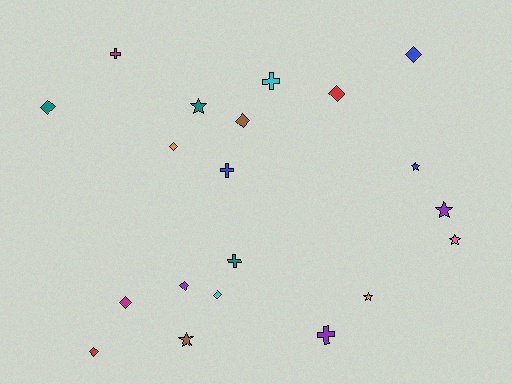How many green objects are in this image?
There are no green objects.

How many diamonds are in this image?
There are 9 diamonds.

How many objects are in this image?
There are 20 objects.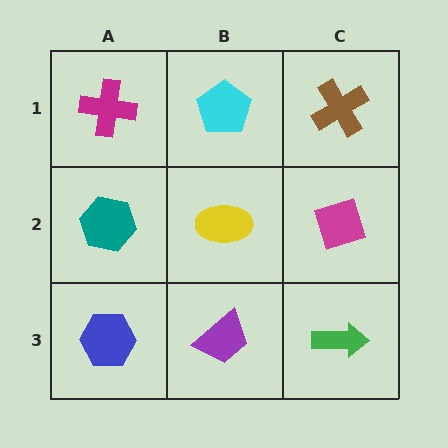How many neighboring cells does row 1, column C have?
2.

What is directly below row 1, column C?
A magenta diamond.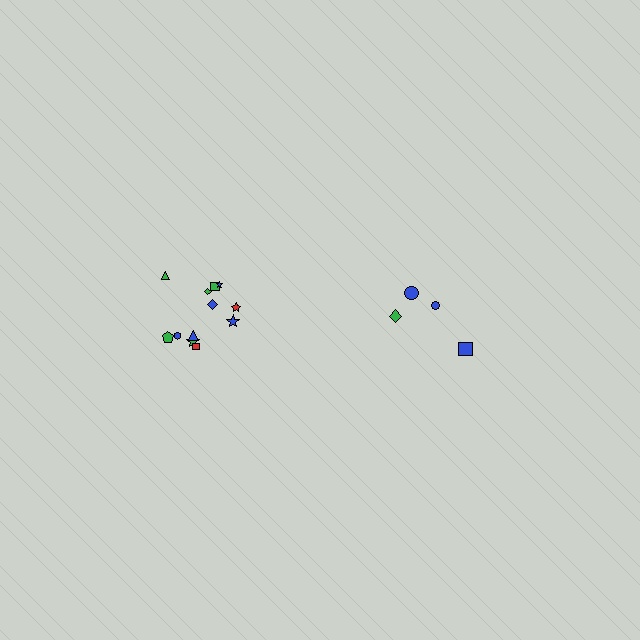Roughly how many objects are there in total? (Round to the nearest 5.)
Roughly 15 objects in total.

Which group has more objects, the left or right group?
The left group.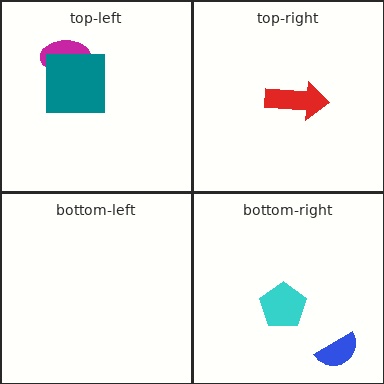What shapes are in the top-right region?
The red arrow.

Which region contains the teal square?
The top-left region.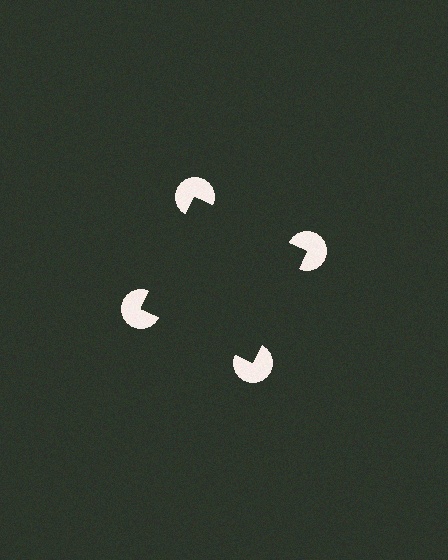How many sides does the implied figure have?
4 sides.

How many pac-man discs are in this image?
There are 4 — one at each vertex of the illusory square.